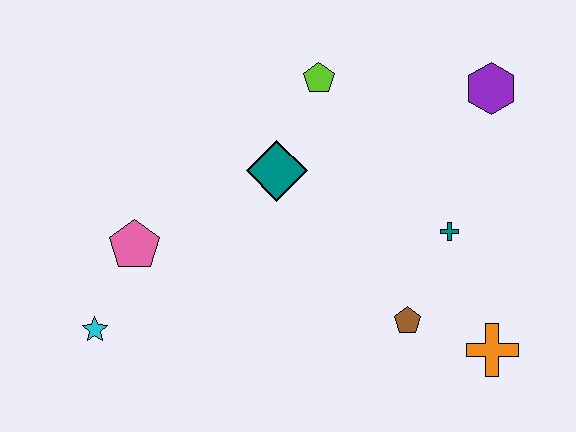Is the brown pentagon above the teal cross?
No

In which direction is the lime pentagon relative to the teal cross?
The lime pentagon is above the teal cross.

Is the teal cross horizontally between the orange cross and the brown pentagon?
Yes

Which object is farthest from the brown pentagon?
The cyan star is farthest from the brown pentagon.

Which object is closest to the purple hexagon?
The teal cross is closest to the purple hexagon.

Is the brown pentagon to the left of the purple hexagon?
Yes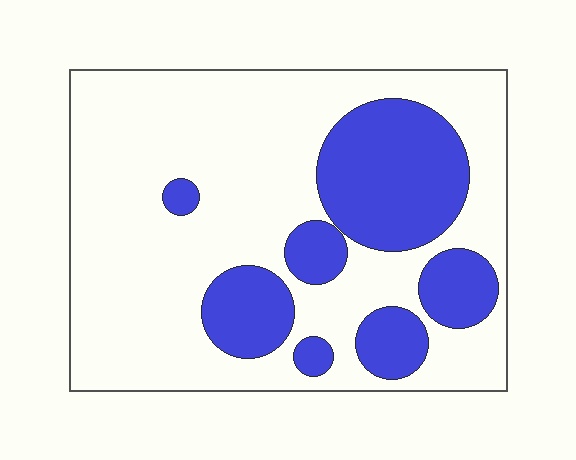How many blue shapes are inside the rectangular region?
7.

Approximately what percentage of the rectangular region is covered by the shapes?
Approximately 30%.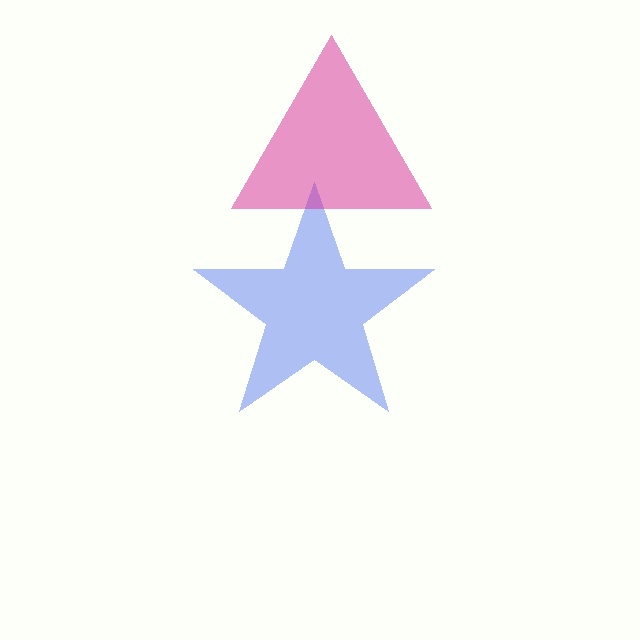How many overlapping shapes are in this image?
There are 2 overlapping shapes in the image.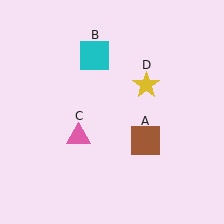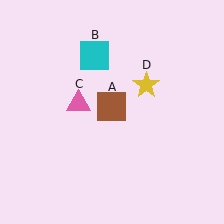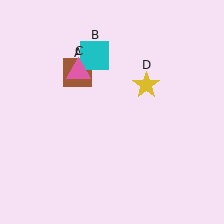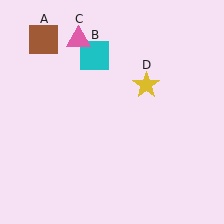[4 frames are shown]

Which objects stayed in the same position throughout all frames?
Cyan square (object B) and yellow star (object D) remained stationary.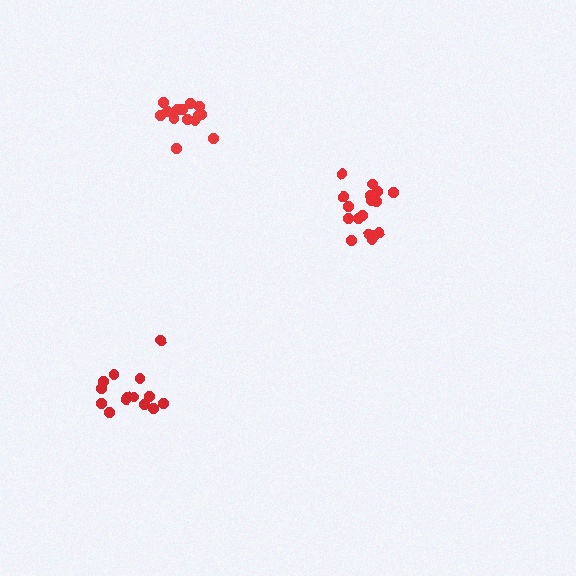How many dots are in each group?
Group 1: 17 dots, Group 2: 14 dots, Group 3: 14 dots (45 total).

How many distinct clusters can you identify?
There are 3 distinct clusters.